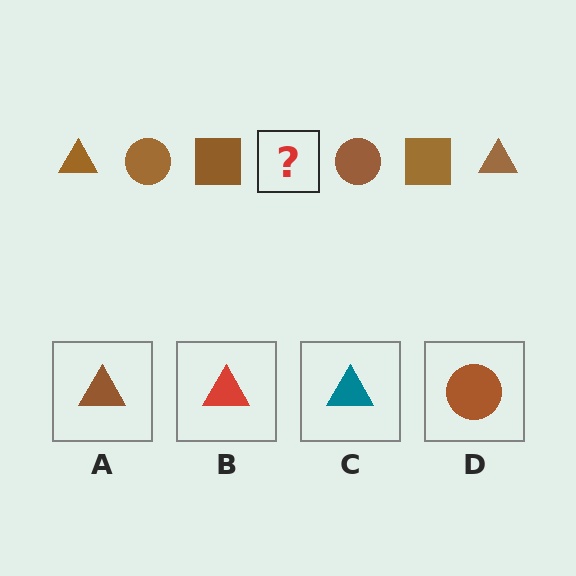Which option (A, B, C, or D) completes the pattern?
A.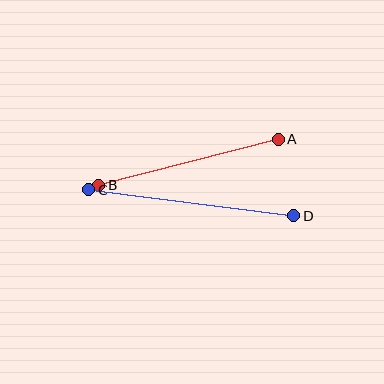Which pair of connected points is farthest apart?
Points C and D are farthest apart.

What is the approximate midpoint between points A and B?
The midpoint is at approximately (188, 162) pixels.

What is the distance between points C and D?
The distance is approximately 207 pixels.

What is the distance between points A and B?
The distance is approximately 185 pixels.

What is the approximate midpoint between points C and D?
The midpoint is at approximately (191, 203) pixels.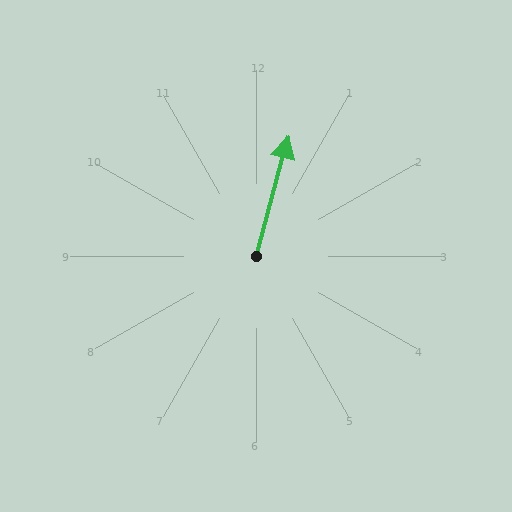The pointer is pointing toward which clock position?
Roughly 1 o'clock.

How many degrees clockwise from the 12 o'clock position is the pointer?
Approximately 15 degrees.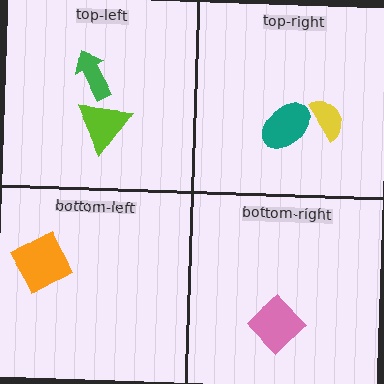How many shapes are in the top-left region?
2.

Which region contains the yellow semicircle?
The top-right region.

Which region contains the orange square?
The bottom-left region.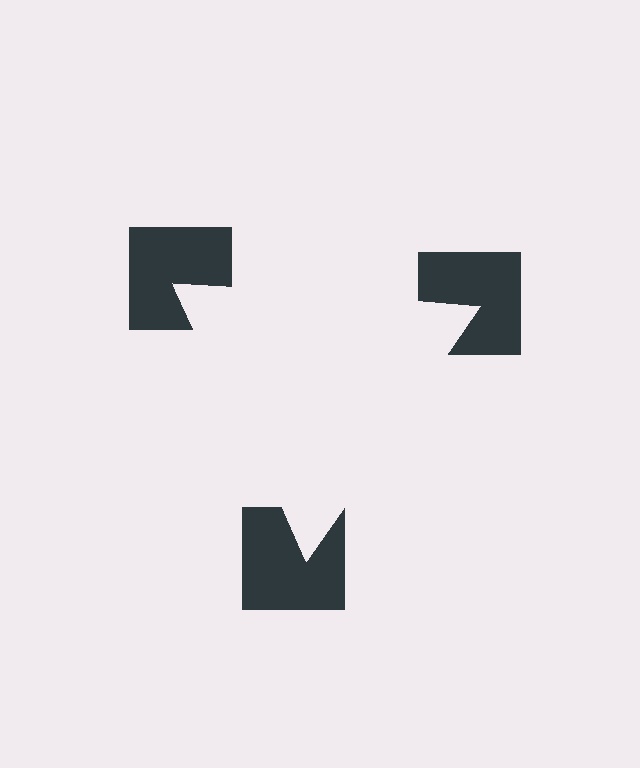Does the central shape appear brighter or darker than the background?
It typically appears slightly brighter than the background, even though no actual brightness change is drawn.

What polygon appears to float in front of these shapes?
An illusory triangle — its edges are inferred from the aligned wedge cuts in the notched squares, not physically drawn.